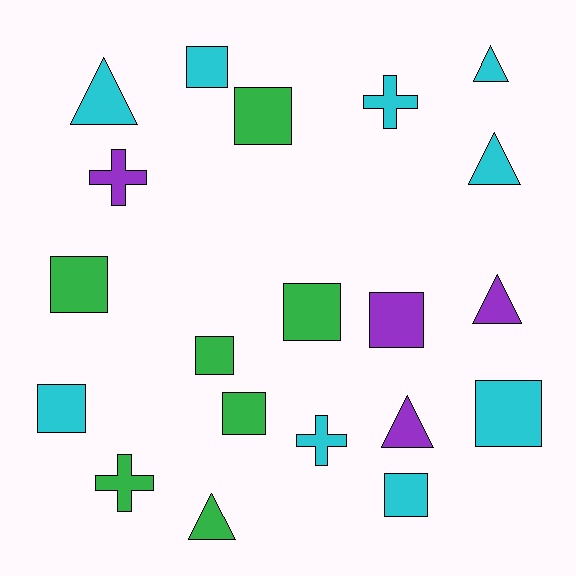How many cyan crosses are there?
There are 2 cyan crosses.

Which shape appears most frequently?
Square, with 10 objects.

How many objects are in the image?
There are 20 objects.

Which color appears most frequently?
Cyan, with 9 objects.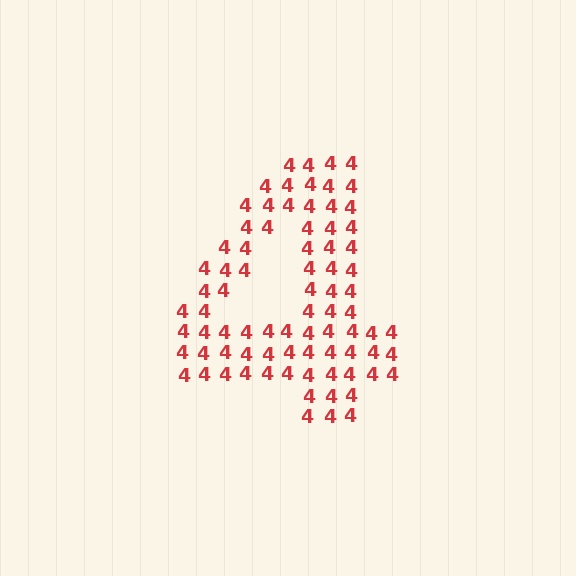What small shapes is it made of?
It is made of small digit 4's.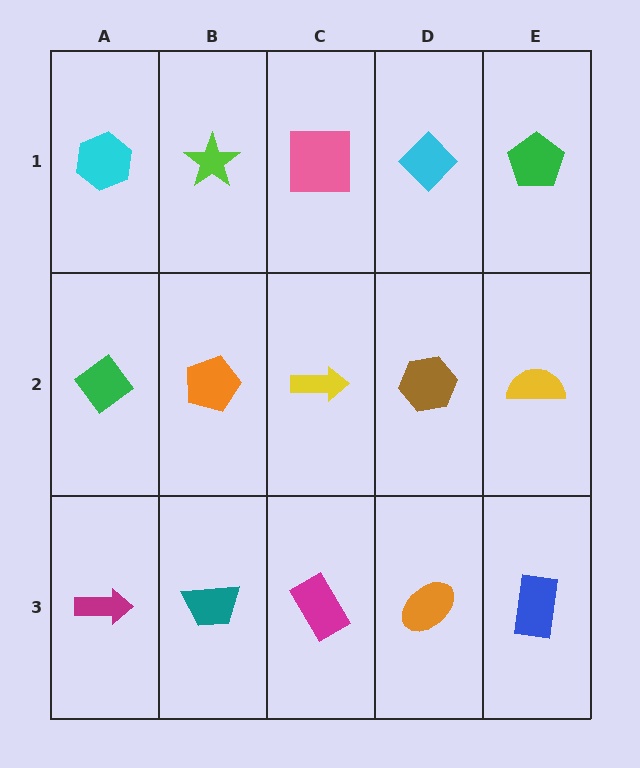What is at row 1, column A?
A cyan hexagon.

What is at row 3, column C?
A magenta rectangle.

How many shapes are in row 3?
5 shapes.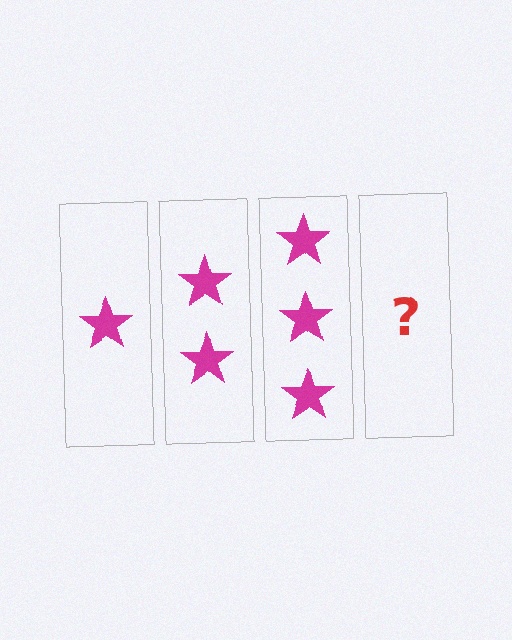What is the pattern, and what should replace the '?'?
The pattern is that each step adds one more star. The '?' should be 4 stars.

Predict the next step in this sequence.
The next step is 4 stars.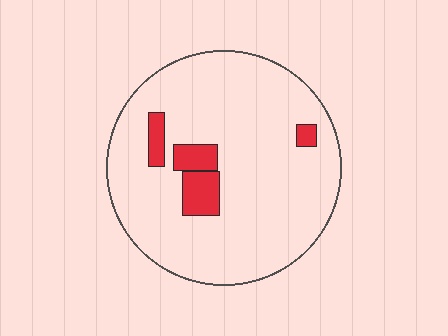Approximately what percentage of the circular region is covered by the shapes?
Approximately 10%.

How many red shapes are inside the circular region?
4.